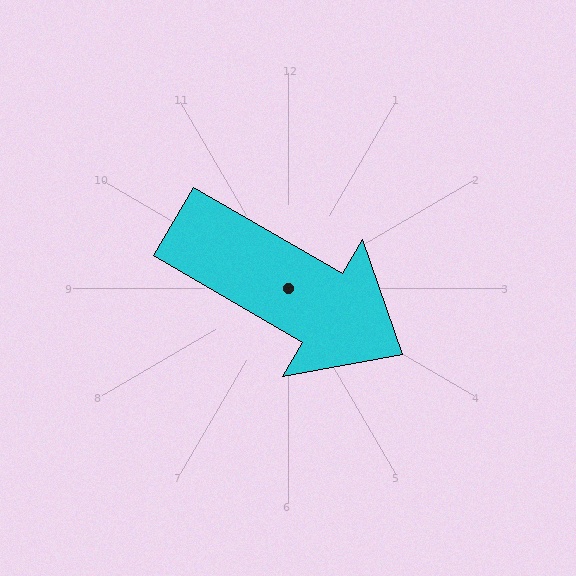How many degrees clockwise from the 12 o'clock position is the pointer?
Approximately 120 degrees.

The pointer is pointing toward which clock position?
Roughly 4 o'clock.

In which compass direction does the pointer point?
Southeast.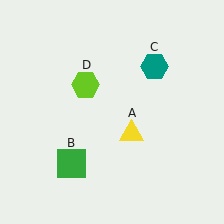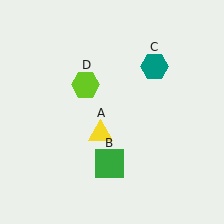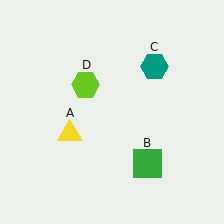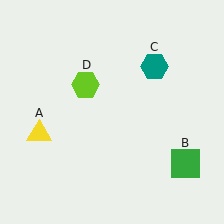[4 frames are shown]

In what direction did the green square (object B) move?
The green square (object B) moved right.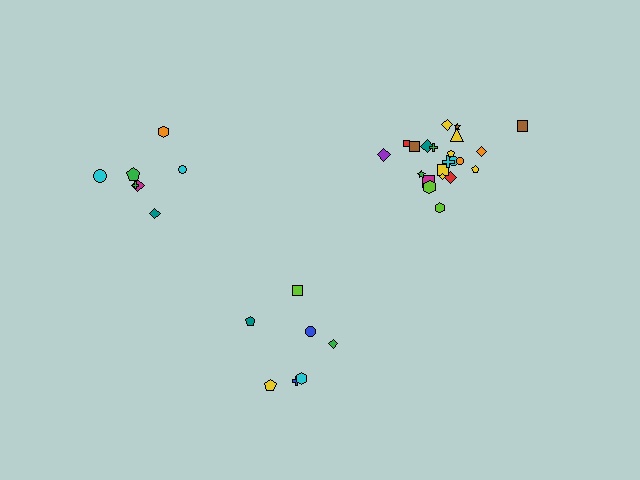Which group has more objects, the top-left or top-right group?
The top-right group.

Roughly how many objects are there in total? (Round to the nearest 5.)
Roughly 35 objects in total.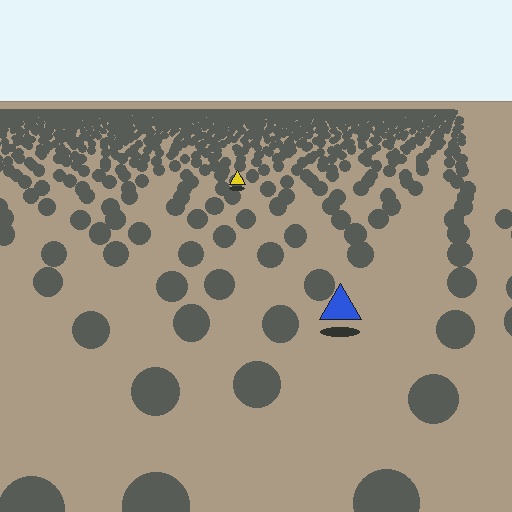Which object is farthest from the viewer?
The yellow triangle is farthest from the viewer. It appears smaller and the ground texture around it is denser.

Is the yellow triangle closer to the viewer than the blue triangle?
No. The blue triangle is closer — you can tell from the texture gradient: the ground texture is coarser near it.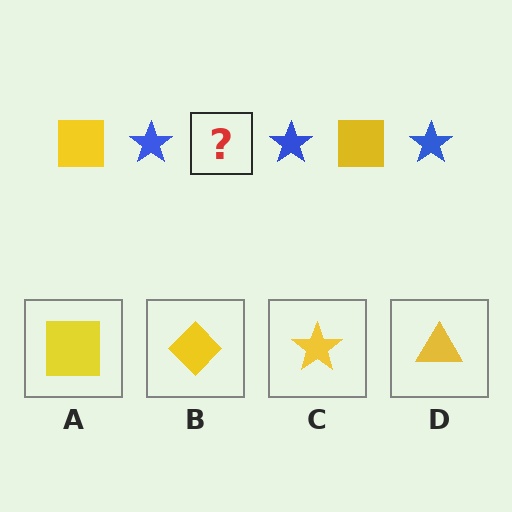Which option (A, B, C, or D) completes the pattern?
A.